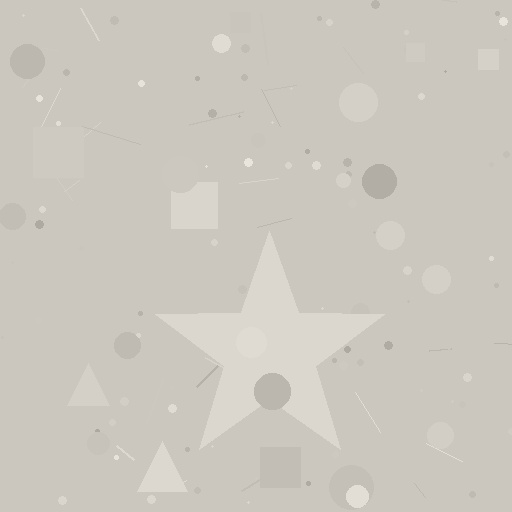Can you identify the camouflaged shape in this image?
The camouflaged shape is a star.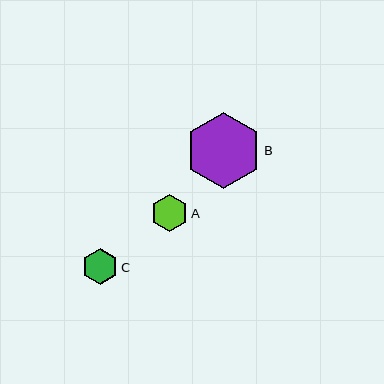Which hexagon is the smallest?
Hexagon C is the smallest with a size of approximately 36 pixels.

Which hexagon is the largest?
Hexagon B is the largest with a size of approximately 76 pixels.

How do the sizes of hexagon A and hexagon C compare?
Hexagon A and hexagon C are approximately the same size.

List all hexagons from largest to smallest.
From largest to smallest: B, A, C.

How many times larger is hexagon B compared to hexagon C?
Hexagon B is approximately 2.1 times the size of hexagon C.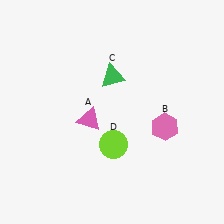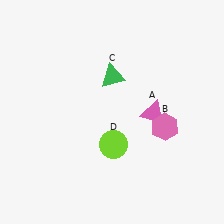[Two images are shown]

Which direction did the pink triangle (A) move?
The pink triangle (A) moved right.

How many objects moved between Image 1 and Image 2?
1 object moved between the two images.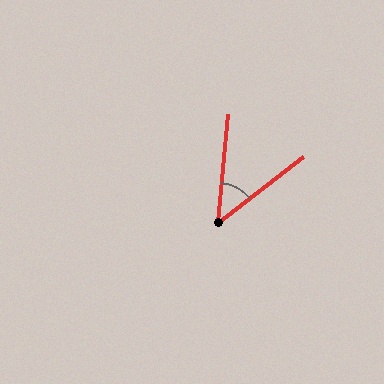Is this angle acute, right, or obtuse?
It is acute.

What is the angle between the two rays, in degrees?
Approximately 47 degrees.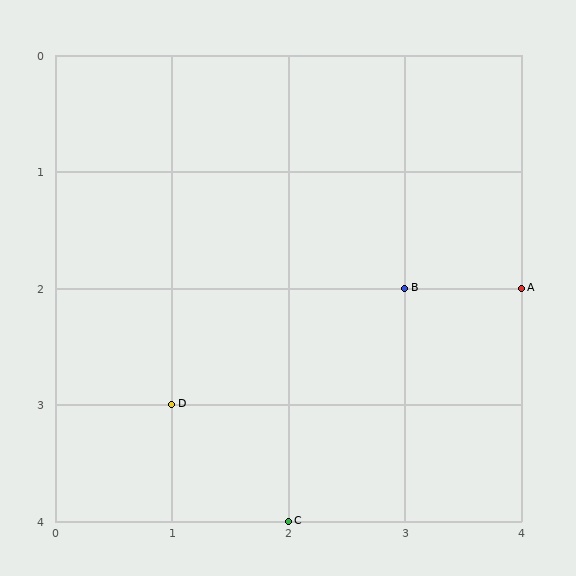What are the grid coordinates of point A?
Point A is at grid coordinates (4, 2).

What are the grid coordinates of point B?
Point B is at grid coordinates (3, 2).